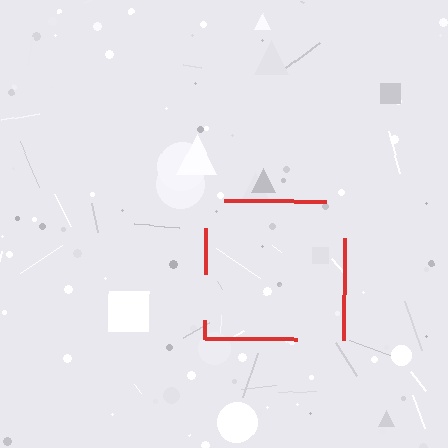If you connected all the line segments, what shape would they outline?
They would outline a square.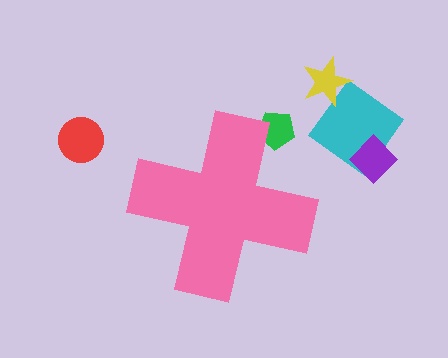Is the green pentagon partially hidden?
Yes, the green pentagon is partially hidden behind the pink cross.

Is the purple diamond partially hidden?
No, the purple diamond is fully visible.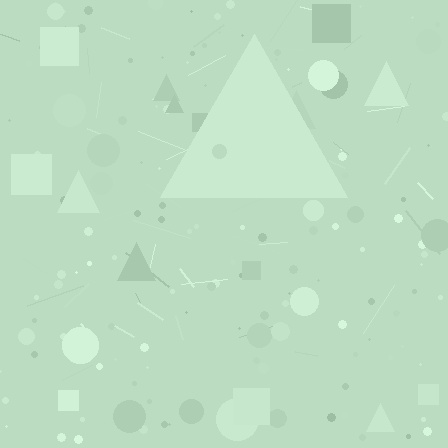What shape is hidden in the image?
A triangle is hidden in the image.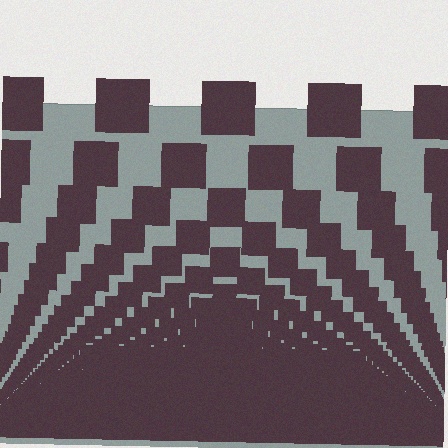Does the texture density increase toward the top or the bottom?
Density increases toward the bottom.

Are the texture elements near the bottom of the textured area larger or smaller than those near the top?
Smaller. The gradient is inverted — elements near the bottom are smaller and denser.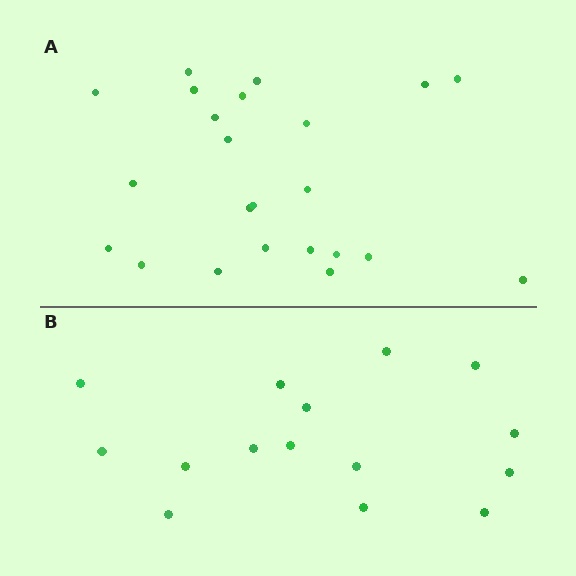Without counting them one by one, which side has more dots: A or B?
Region A (the top region) has more dots.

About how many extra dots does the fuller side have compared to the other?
Region A has roughly 8 or so more dots than region B.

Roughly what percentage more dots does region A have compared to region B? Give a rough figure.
About 55% more.